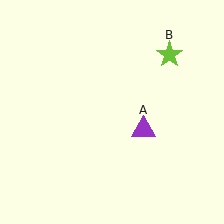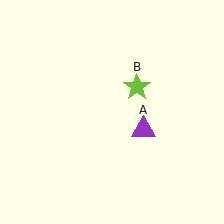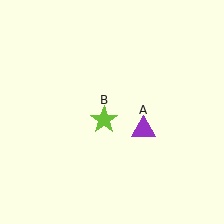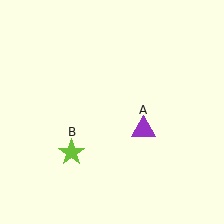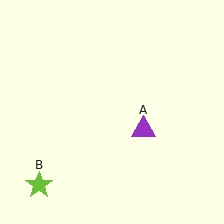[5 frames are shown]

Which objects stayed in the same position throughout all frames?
Purple triangle (object A) remained stationary.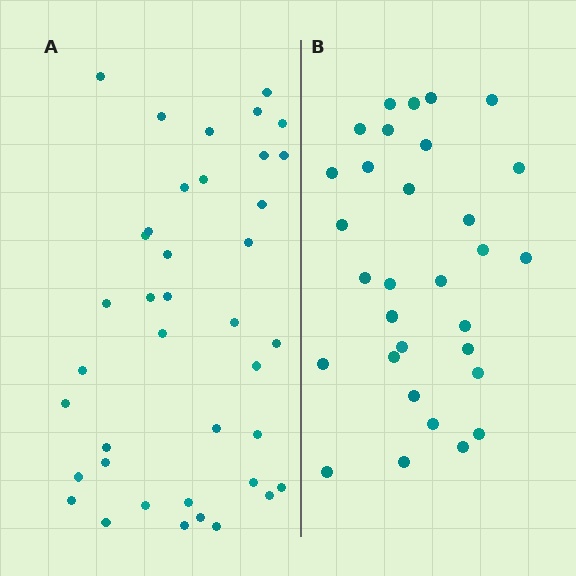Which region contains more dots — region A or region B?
Region A (the left region) has more dots.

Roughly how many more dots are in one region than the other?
Region A has roughly 8 or so more dots than region B.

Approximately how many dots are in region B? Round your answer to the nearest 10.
About 30 dots. (The exact count is 31, which rounds to 30.)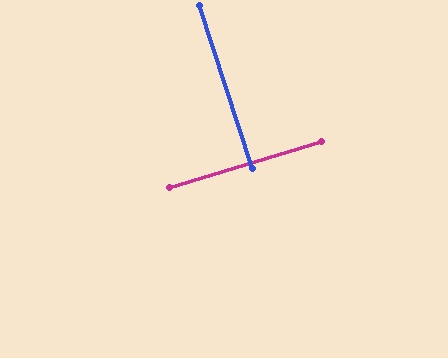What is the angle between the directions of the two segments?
Approximately 89 degrees.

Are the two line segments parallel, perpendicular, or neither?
Perpendicular — they meet at approximately 89°.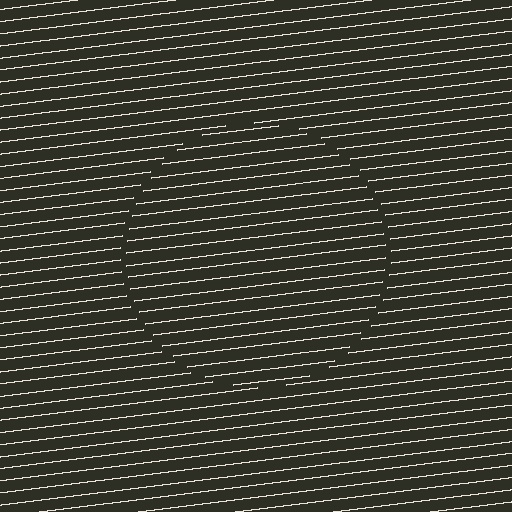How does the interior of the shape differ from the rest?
The interior of the shape contains the same grating, shifted by half a period — the contour is defined by the phase discontinuity where line-ends from the inner and outer gratings abut.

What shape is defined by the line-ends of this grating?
An illusory circle. The interior of the shape contains the same grating, shifted by half a period — the contour is defined by the phase discontinuity where line-ends from the inner and outer gratings abut.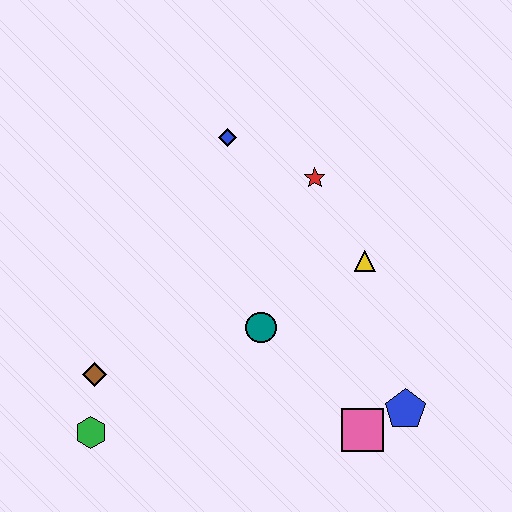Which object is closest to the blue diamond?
The red star is closest to the blue diamond.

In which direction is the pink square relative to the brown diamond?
The pink square is to the right of the brown diamond.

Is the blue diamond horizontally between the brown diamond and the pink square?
Yes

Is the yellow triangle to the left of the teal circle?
No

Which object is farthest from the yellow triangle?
The green hexagon is farthest from the yellow triangle.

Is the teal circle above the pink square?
Yes